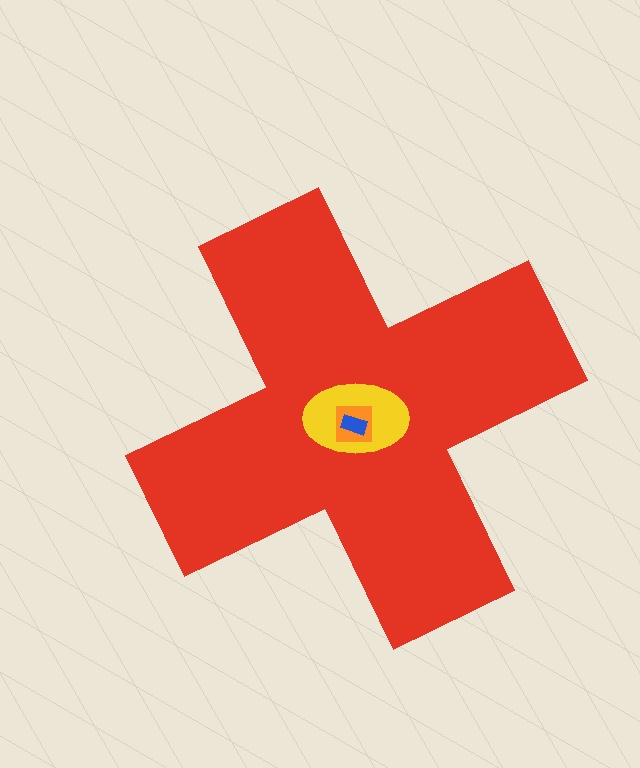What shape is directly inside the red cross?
The yellow ellipse.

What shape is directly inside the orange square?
The blue rectangle.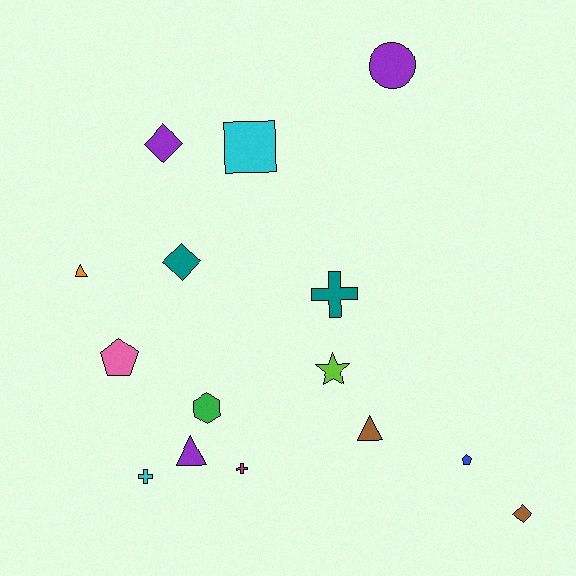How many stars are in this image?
There is 1 star.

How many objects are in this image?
There are 15 objects.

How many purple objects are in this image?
There are 3 purple objects.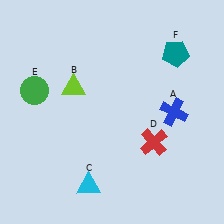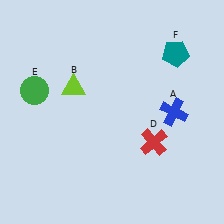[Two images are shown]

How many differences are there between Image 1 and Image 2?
There is 1 difference between the two images.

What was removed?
The cyan triangle (C) was removed in Image 2.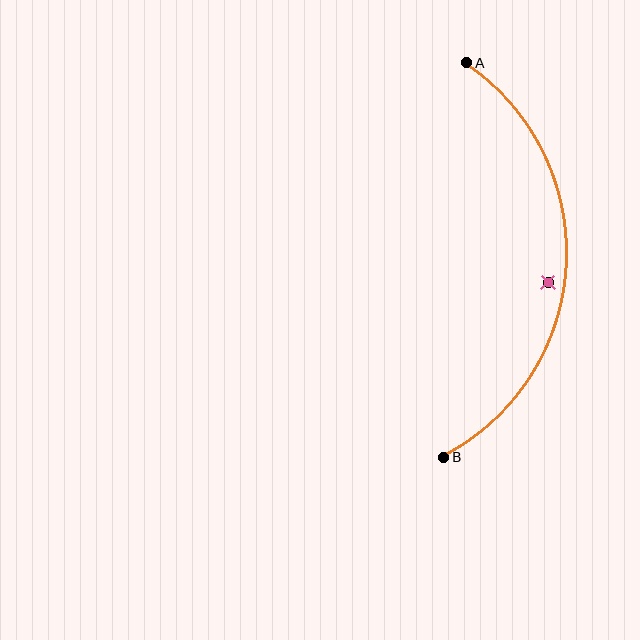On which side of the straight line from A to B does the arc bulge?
The arc bulges to the right of the straight line connecting A and B.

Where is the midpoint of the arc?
The arc midpoint is the point on the curve farthest from the straight line joining A and B. It sits to the right of that line.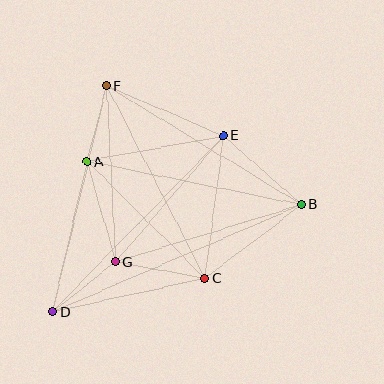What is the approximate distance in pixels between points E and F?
The distance between E and F is approximately 127 pixels.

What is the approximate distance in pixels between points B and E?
The distance between B and E is approximately 104 pixels.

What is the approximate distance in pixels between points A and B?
The distance between A and B is approximately 219 pixels.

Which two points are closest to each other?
Points A and F are closest to each other.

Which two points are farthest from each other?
Points B and D are farthest from each other.